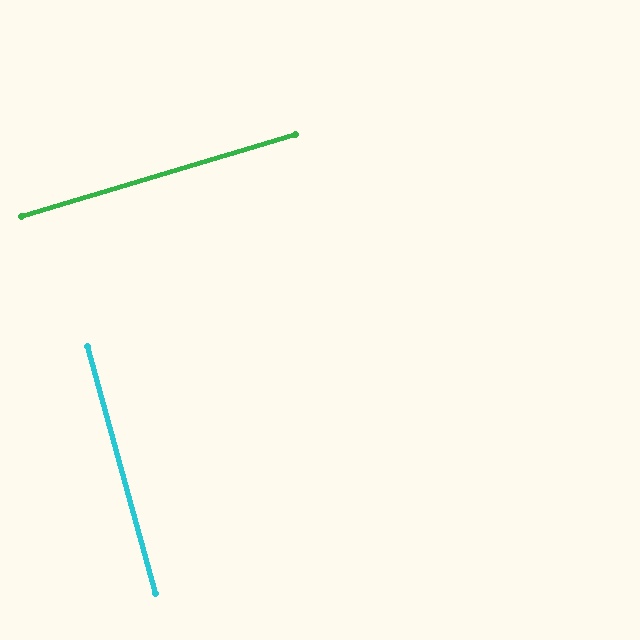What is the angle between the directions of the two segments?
Approximately 88 degrees.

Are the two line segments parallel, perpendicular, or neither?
Perpendicular — they meet at approximately 88°.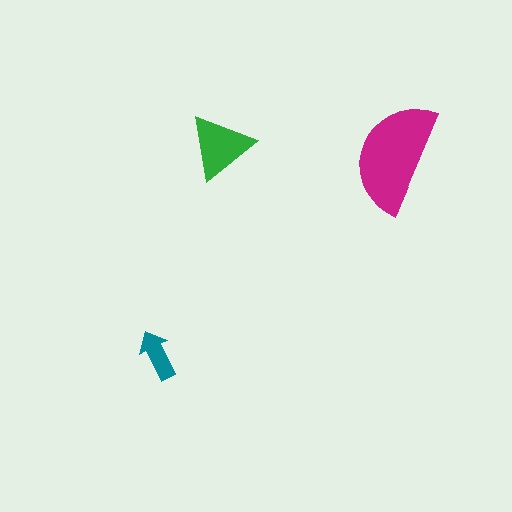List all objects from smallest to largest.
The teal arrow, the green triangle, the magenta semicircle.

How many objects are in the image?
There are 3 objects in the image.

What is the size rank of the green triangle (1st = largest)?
2nd.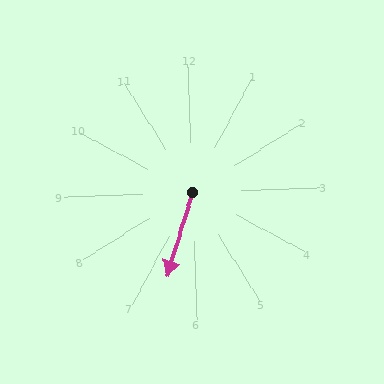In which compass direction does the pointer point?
South.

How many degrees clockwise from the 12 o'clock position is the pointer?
Approximately 199 degrees.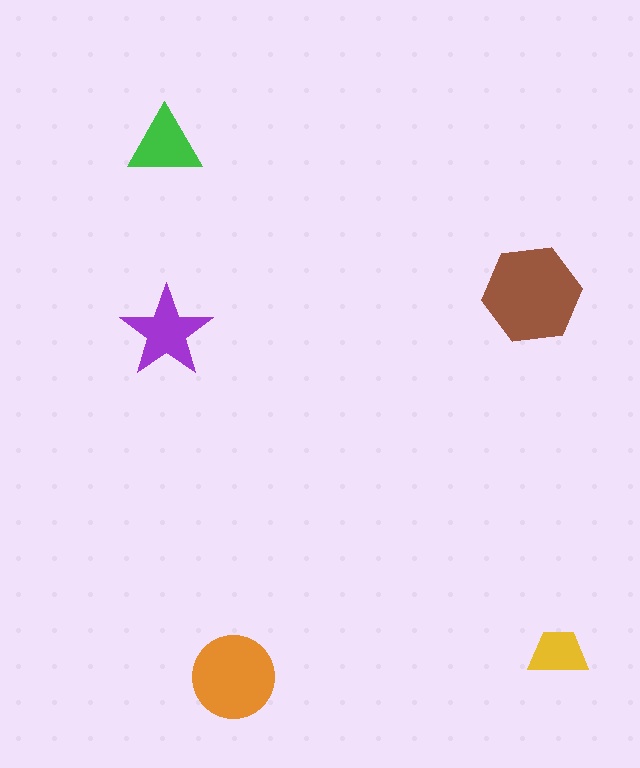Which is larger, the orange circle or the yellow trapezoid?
The orange circle.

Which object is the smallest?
The yellow trapezoid.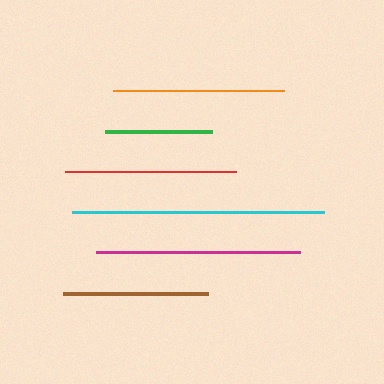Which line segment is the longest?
The cyan line is the longest at approximately 252 pixels.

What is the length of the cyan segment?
The cyan segment is approximately 252 pixels long.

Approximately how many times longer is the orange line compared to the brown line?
The orange line is approximately 1.2 times the length of the brown line.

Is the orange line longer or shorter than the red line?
The orange line is longer than the red line.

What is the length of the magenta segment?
The magenta segment is approximately 204 pixels long.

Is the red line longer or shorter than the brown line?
The red line is longer than the brown line.